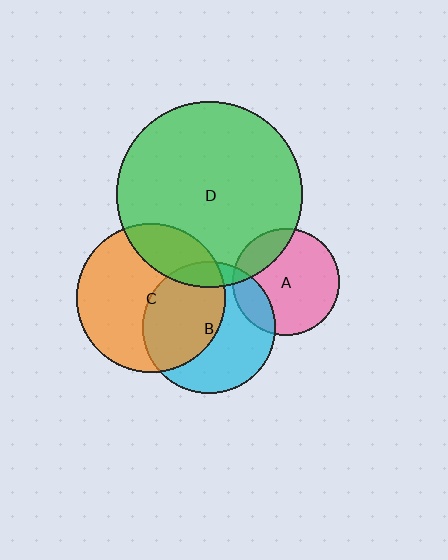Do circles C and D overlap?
Yes.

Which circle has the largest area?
Circle D (green).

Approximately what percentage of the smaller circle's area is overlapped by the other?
Approximately 25%.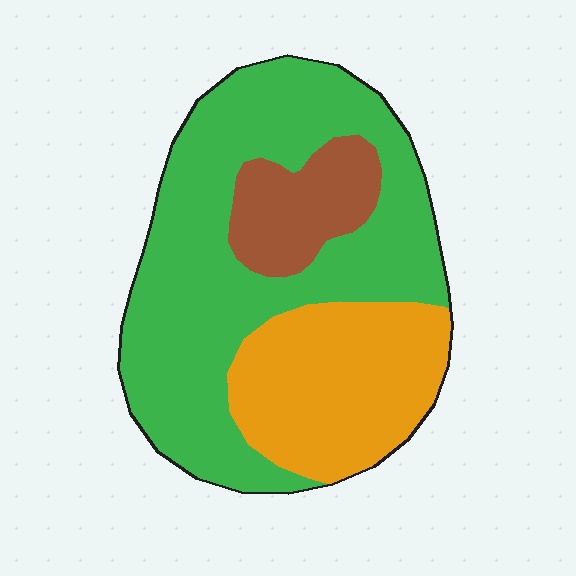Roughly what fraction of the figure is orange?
Orange takes up about one quarter (1/4) of the figure.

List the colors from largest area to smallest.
From largest to smallest: green, orange, brown.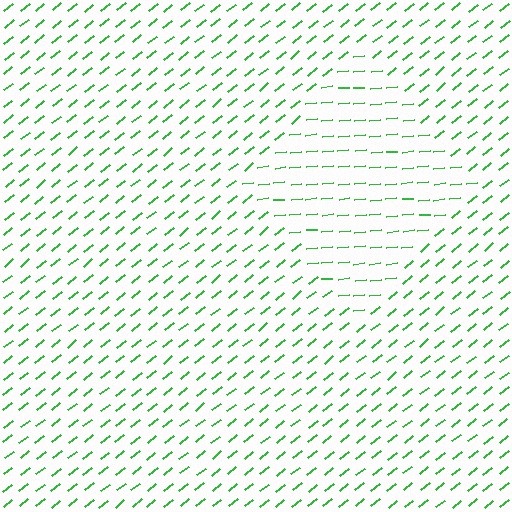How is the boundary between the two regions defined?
The boundary is defined purely by a change in line orientation (approximately 33 degrees difference). All lines are the same color and thickness.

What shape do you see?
I see a diamond.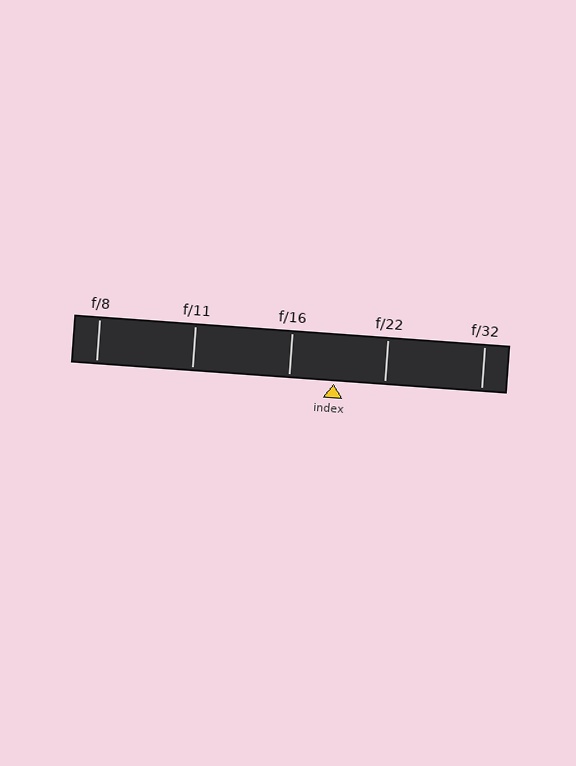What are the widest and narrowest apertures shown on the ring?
The widest aperture shown is f/8 and the narrowest is f/32.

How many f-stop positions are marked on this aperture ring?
There are 5 f-stop positions marked.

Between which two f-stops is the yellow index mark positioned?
The index mark is between f/16 and f/22.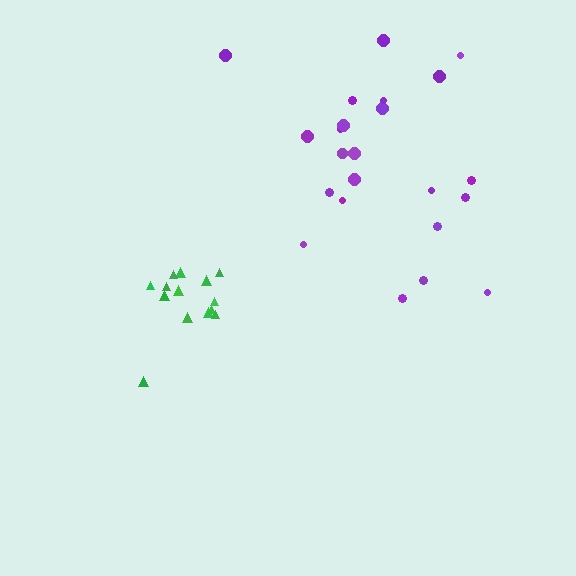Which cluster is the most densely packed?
Green.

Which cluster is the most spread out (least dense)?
Purple.